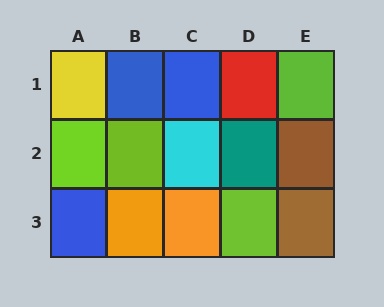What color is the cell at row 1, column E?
Lime.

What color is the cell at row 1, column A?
Yellow.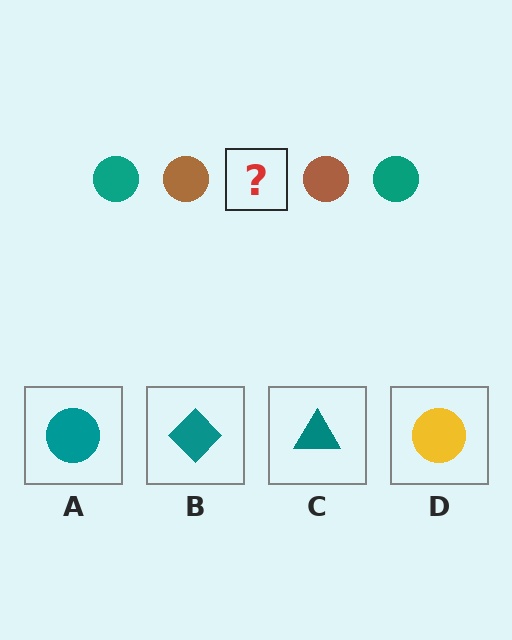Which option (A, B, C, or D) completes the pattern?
A.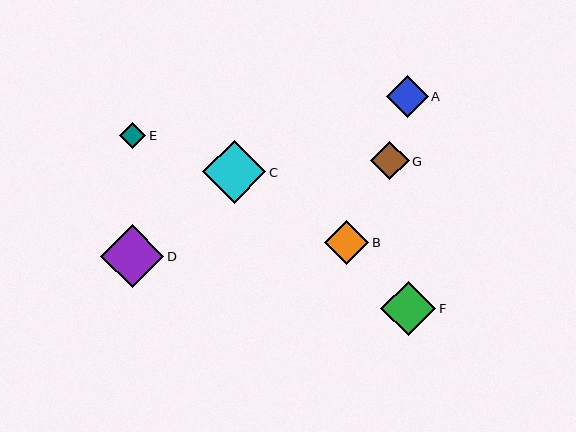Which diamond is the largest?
Diamond D is the largest with a size of approximately 63 pixels.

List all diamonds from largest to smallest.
From largest to smallest: D, C, F, B, A, G, E.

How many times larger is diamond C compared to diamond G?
Diamond C is approximately 1.6 times the size of diamond G.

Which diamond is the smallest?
Diamond E is the smallest with a size of approximately 26 pixels.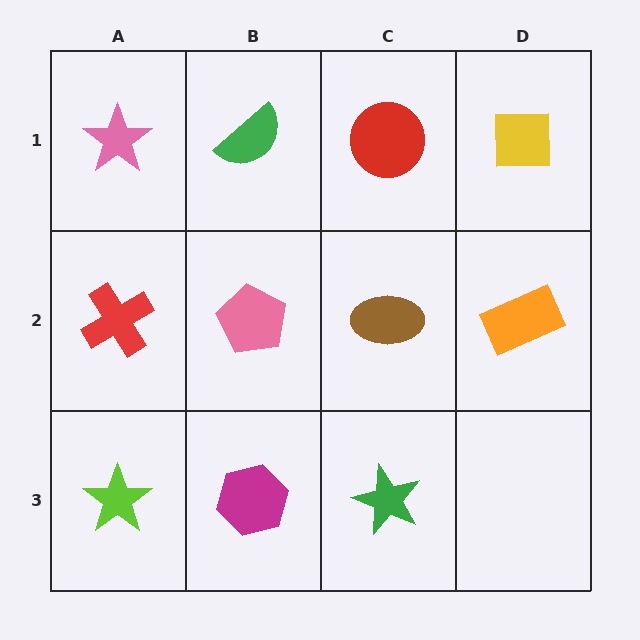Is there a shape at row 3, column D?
No, that cell is empty.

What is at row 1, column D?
A yellow square.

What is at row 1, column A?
A pink star.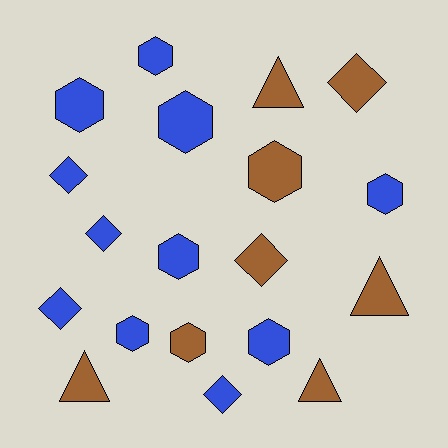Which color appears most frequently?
Blue, with 11 objects.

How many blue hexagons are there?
There are 7 blue hexagons.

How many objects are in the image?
There are 19 objects.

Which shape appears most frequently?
Hexagon, with 9 objects.